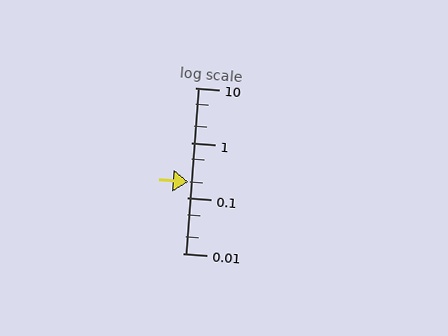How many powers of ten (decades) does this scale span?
The scale spans 3 decades, from 0.01 to 10.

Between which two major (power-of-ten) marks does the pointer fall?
The pointer is between 0.1 and 1.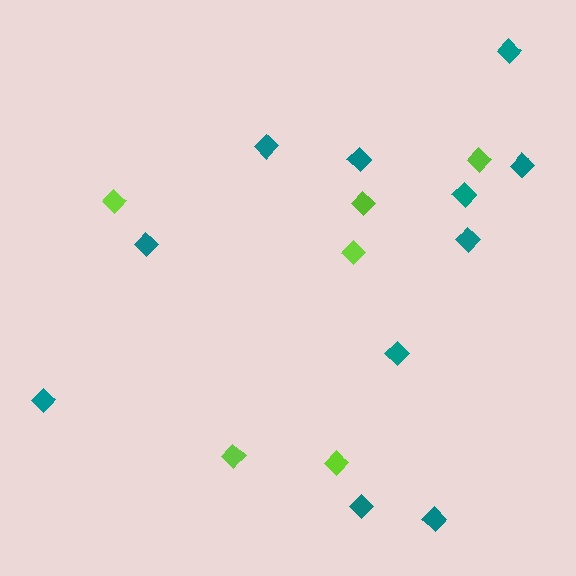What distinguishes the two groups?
There are 2 groups: one group of lime diamonds (6) and one group of teal diamonds (11).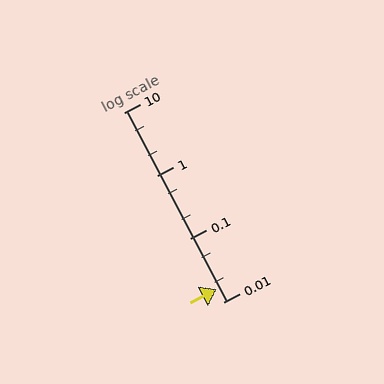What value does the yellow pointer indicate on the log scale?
The pointer indicates approximately 0.016.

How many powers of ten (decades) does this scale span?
The scale spans 3 decades, from 0.01 to 10.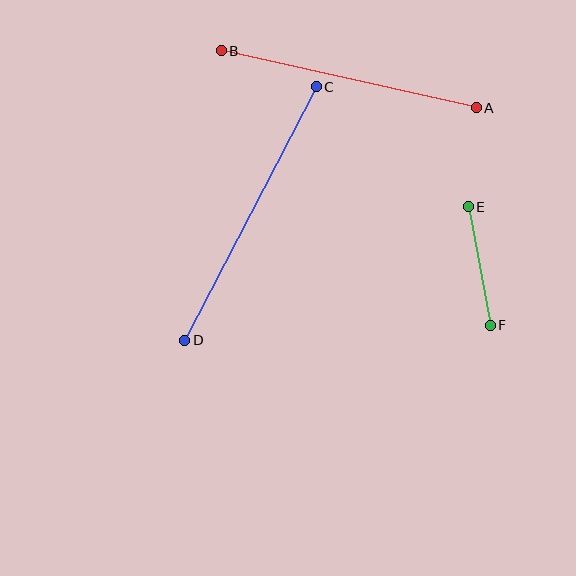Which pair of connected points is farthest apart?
Points C and D are farthest apart.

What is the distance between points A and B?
The distance is approximately 261 pixels.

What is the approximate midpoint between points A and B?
The midpoint is at approximately (349, 79) pixels.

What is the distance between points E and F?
The distance is approximately 121 pixels.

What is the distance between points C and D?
The distance is approximately 285 pixels.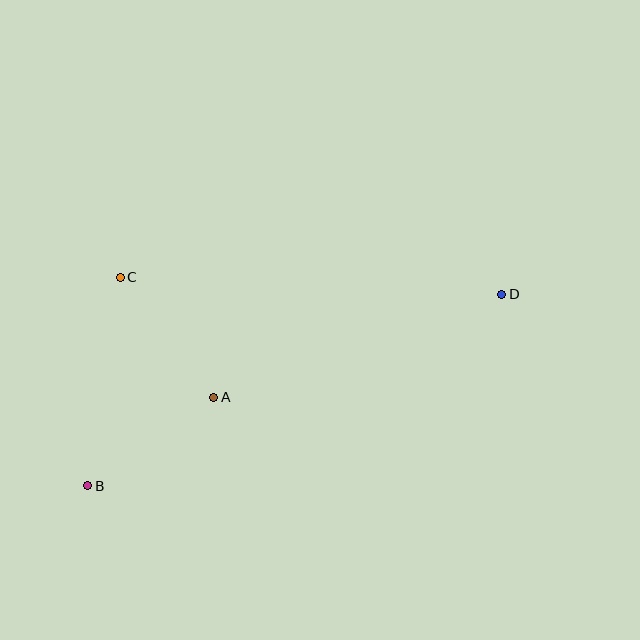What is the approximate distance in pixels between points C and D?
The distance between C and D is approximately 382 pixels.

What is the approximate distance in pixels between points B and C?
The distance between B and C is approximately 211 pixels.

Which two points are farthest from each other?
Points B and D are farthest from each other.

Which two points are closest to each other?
Points A and C are closest to each other.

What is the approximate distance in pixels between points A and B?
The distance between A and B is approximately 154 pixels.